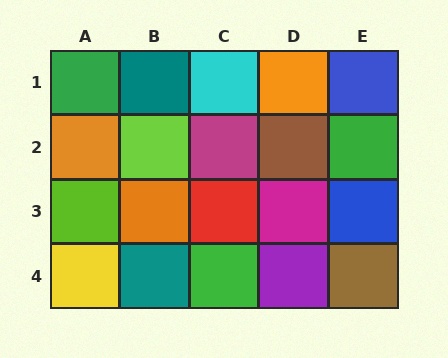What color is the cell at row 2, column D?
Brown.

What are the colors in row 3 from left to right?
Lime, orange, red, magenta, blue.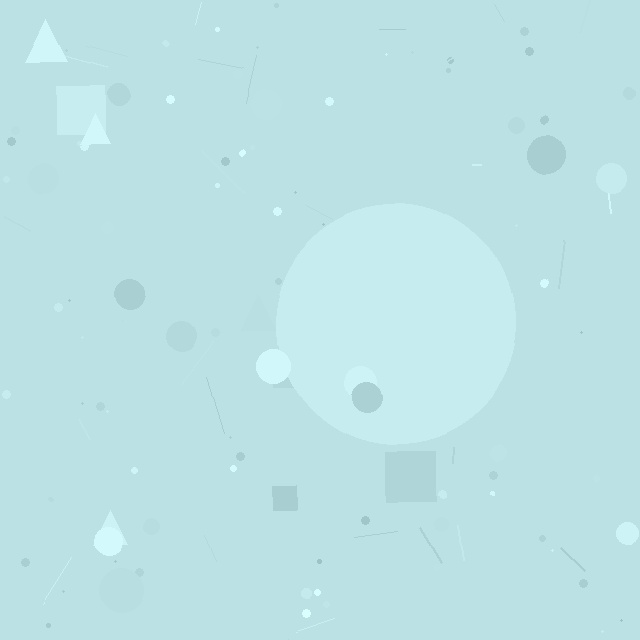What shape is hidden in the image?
A circle is hidden in the image.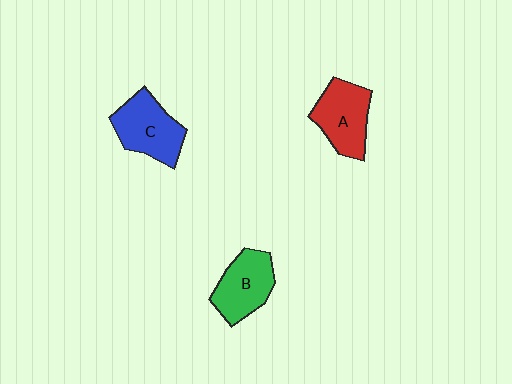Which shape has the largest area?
Shape C (blue).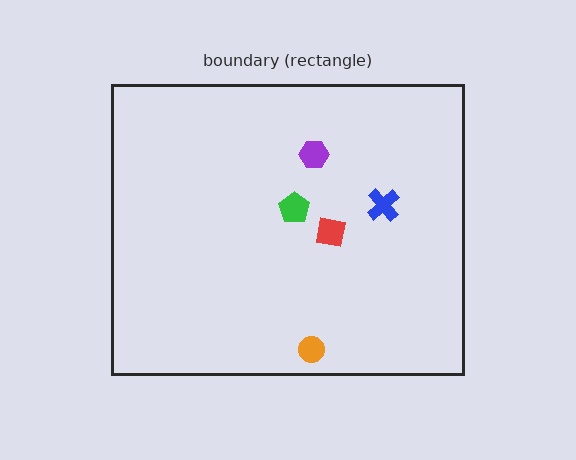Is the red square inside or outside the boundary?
Inside.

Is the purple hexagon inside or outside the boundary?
Inside.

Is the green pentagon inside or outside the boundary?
Inside.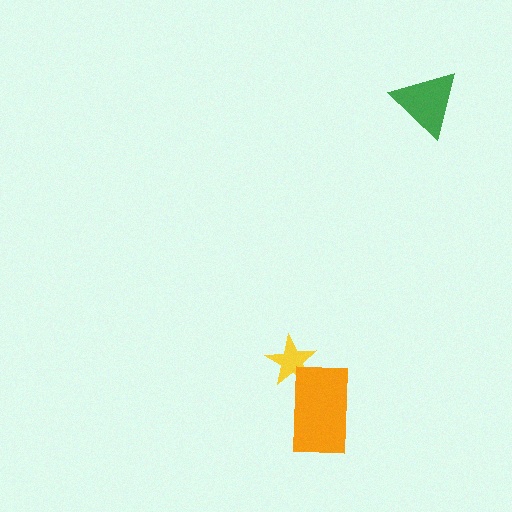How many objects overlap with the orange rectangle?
1 object overlaps with the orange rectangle.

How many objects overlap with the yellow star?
1 object overlaps with the yellow star.